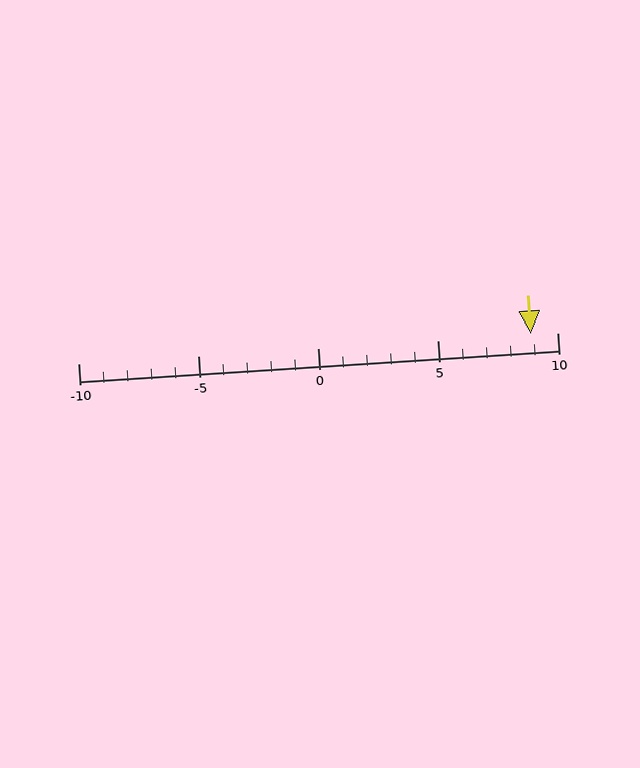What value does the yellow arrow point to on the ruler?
The yellow arrow points to approximately 9.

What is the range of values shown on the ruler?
The ruler shows values from -10 to 10.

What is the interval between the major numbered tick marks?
The major tick marks are spaced 5 units apart.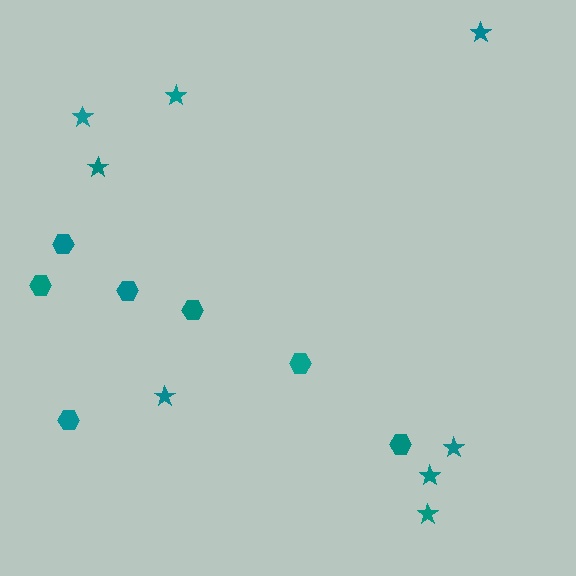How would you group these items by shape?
There are 2 groups: one group of hexagons (7) and one group of stars (8).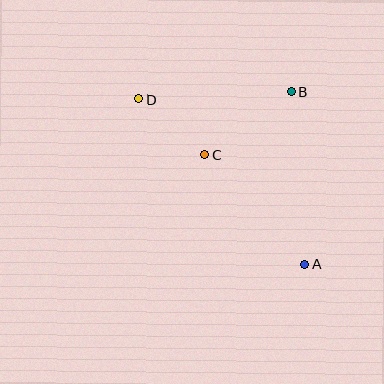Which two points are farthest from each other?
Points A and D are farthest from each other.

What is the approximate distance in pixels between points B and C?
The distance between B and C is approximately 107 pixels.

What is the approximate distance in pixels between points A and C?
The distance between A and C is approximately 148 pixels.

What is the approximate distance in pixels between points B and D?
The distance between B and D is approximately 153 pixels.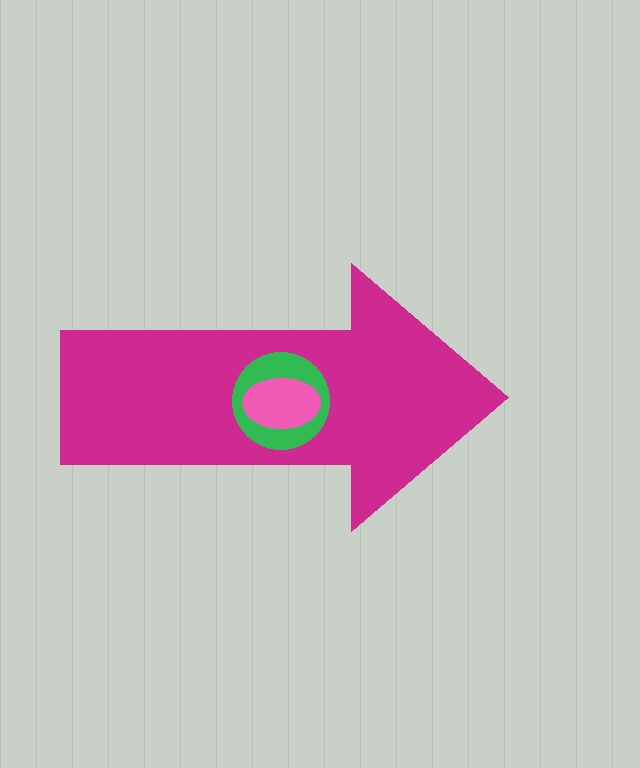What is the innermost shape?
The pink ellipse.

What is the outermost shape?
The magenta arrow.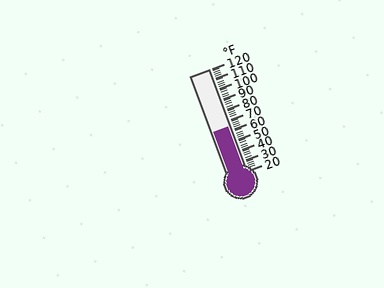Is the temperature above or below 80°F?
The temperature is below 80°F.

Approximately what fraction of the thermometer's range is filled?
The thermometer is filled to approximately 45% of its range.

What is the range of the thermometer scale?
The thermometer scale ranges from 20°F to 120°F.